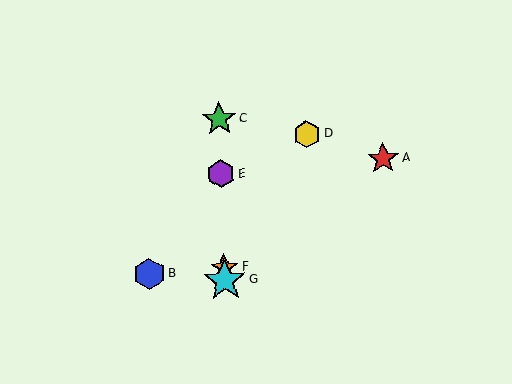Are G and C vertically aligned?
Yes, both are at x≈225.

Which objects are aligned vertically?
Objects C, E, F, G are aligned vertically.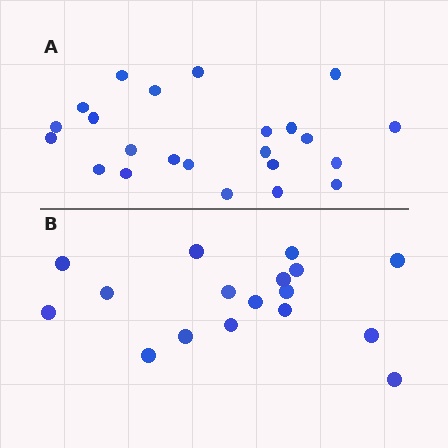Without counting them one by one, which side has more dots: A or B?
Region A (the top region) has more dots.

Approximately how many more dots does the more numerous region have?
Region A has about 6 more dots than region B.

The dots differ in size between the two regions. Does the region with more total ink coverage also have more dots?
No. Region B has more total ink coverage because its dots are larger, but region A actually contains more individual dots. Total area can be misleading — the number of items is what matters here.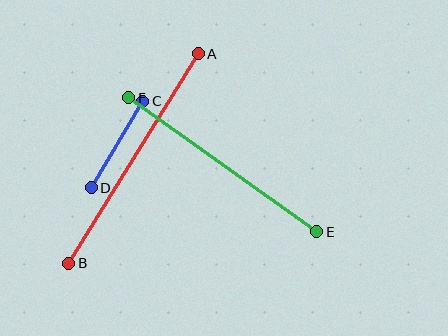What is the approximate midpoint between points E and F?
The midpoint is at approximately (223, 165) pixels.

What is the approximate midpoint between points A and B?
The midpoint is at approximately (134, 159) pixels.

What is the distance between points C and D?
The distance is approximately 101 pixels.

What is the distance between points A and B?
The distance is approximately 246 pixels.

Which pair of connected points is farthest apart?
Points A and B are farthest apart.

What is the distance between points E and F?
The distance is approximately 231 pixels.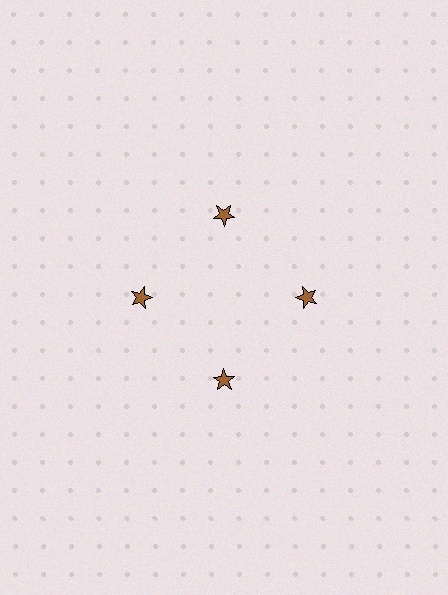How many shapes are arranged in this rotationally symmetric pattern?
There are 4 shapes, arranged in 4 groups of 1.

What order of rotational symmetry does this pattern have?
This pattern has 4-fold rotational symmetry.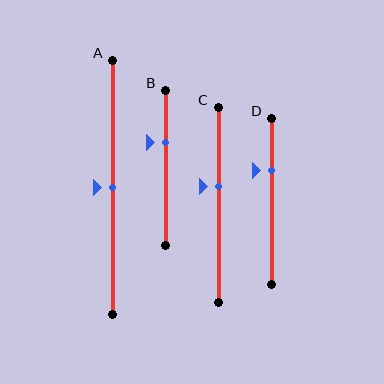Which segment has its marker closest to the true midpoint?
Segment A has its marker closest to the true midpoint.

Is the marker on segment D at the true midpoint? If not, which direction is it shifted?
No, the marker on segment D is shifted upward by about 18% of the segment length.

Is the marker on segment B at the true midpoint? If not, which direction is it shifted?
No, the marker on segment B is shifted upward by about 16% of the segment length.